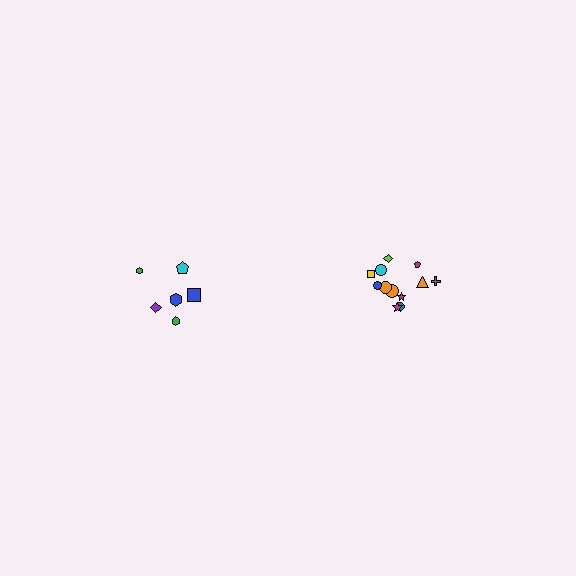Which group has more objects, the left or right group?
The right group.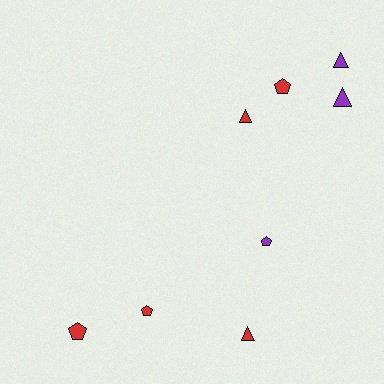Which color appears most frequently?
Red, with 5 objects.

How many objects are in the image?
There are 8 objects.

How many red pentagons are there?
There are 3 red pentagons.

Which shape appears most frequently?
Pentagon, with 4 objects.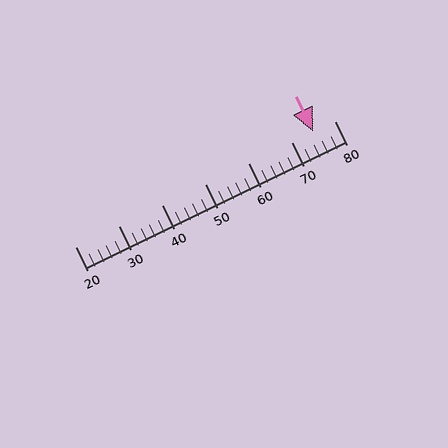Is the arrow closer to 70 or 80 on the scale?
The arrow is closer to 80.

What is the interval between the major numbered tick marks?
The major tick marks are spaced 10 units apart.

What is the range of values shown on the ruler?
The ruler shows values from 20 to 80.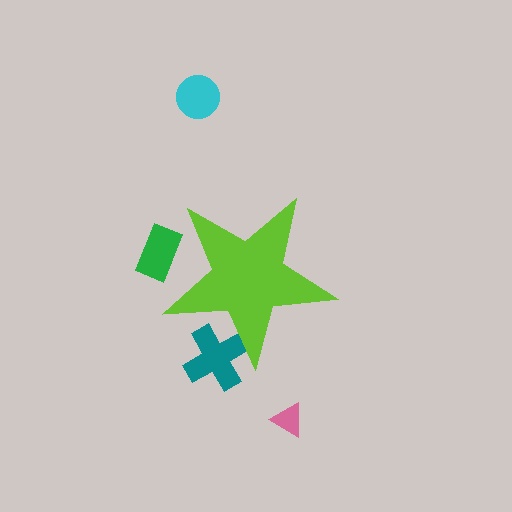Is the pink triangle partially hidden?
No, the pink triangle is fully visible.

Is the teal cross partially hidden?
Yes, the teal cross is partially hidden behind the lime star.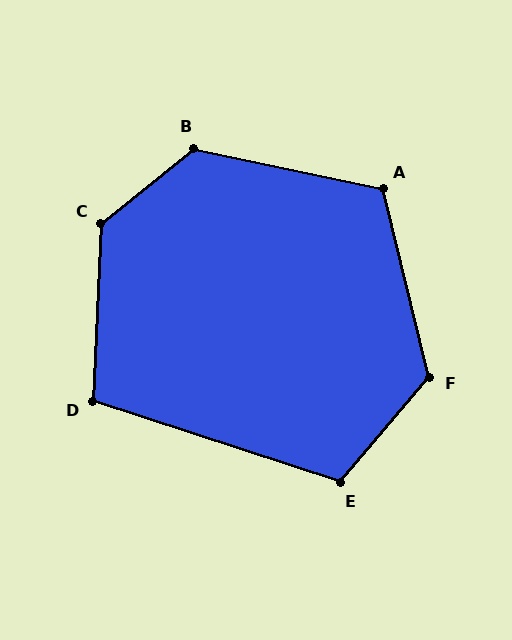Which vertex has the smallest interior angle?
D, at approximately 105 degrees.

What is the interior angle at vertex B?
Approximately 129 degrees (obtuse).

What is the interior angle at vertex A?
Approximately 116 degrees (obtuse).